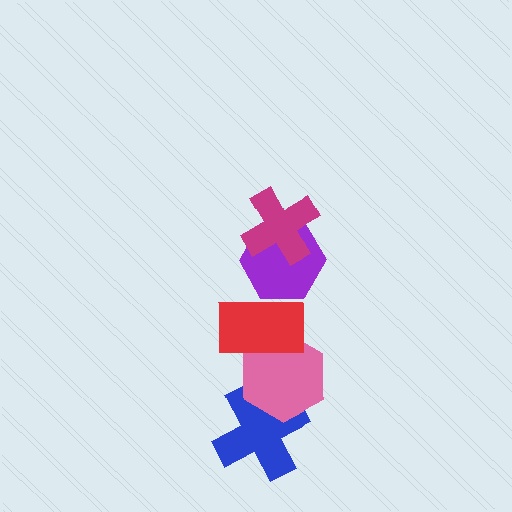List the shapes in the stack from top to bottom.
From top to bottom: the magenta cross, the purple hexagon, the red rectangle, the pink hexagon, the blue cross.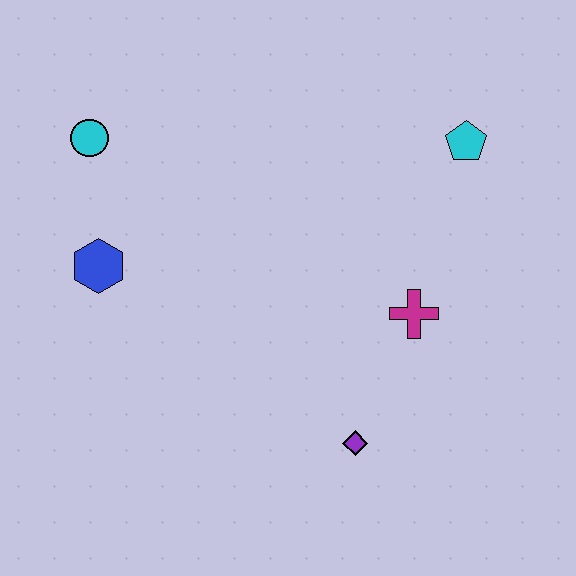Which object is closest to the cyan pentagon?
The magenta cross is closest to the cyan pentagon.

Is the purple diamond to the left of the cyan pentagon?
Yes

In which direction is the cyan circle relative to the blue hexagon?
The cyan circle is above the blue hexagon.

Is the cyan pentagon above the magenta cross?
Yes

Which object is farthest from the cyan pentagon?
The blue hexagon is farthest from the cyan pentagon.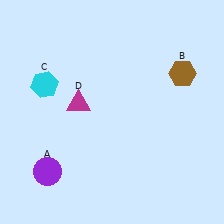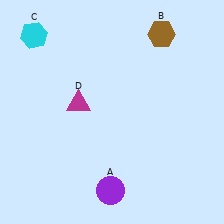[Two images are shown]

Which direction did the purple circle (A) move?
The purple circle (A) moved right.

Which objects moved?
The objects that moved are: the purple circle (A), the brown hexagon (B), the cyan hexagon (C).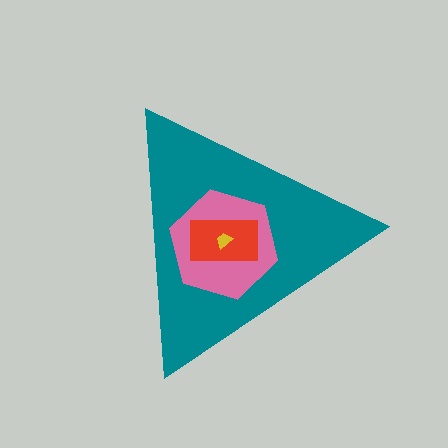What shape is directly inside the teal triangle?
The pink hexagon.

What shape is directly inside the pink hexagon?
The red rectangle.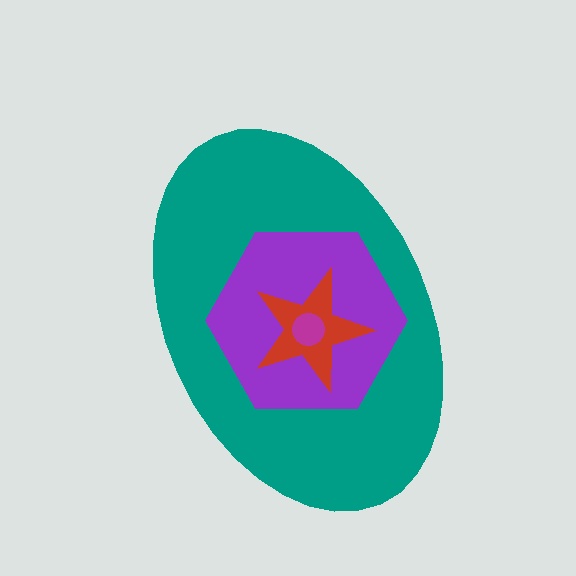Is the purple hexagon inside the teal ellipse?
Yes.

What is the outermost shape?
The teal ellipse.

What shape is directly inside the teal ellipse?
The purple hexagon.